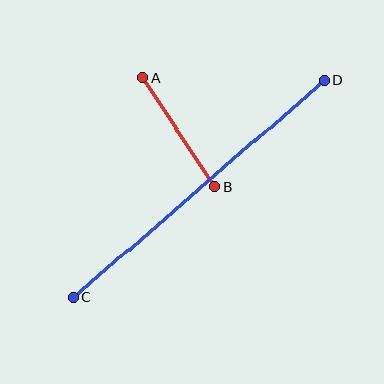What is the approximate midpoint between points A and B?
The midpoint is at approximately (179, 132) pixels.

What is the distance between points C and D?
The distance is approximately 332 pixels.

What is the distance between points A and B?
The distance is approximately 131 pixels.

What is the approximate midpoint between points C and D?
The midpoint is at approximately (199, 189) pixels.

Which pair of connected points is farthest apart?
Points C and D are farthest apart.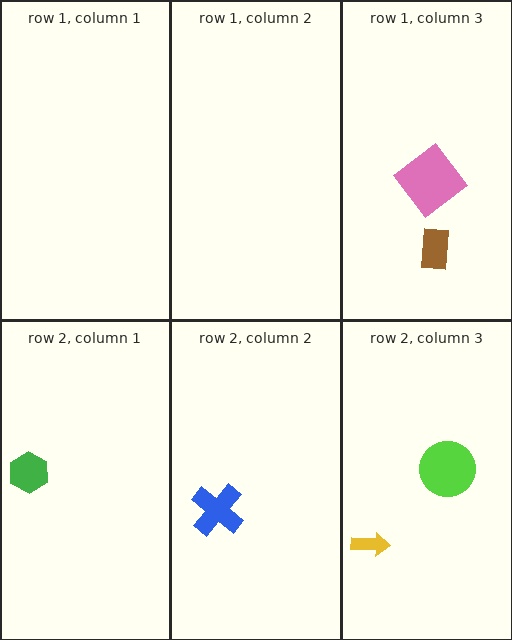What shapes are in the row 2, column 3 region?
The yellow arrow, the lime circle.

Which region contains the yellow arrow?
The row 2, column 3 region.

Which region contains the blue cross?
The row 2, column 2 region.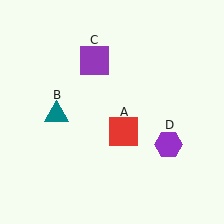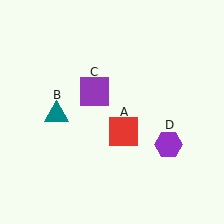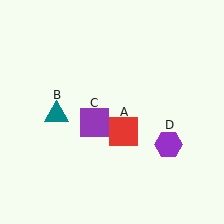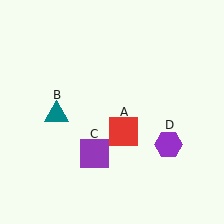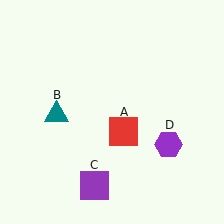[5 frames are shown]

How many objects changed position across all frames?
1 object changed position: purple square (object C).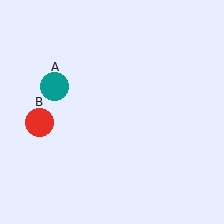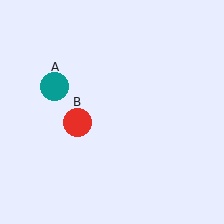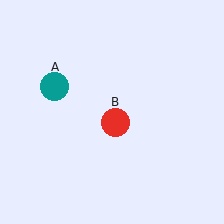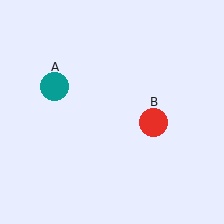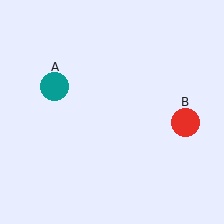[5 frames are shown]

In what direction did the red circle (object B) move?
The red circle (object B) moved right.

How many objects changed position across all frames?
1 object changed position: red circle (object B).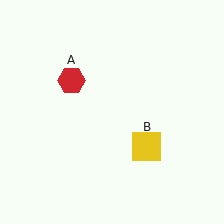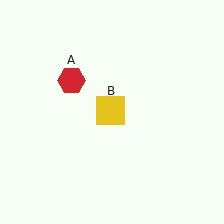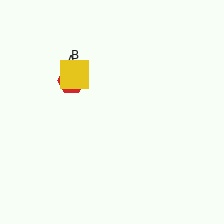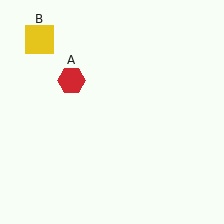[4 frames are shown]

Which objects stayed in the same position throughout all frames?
Red hexagon (object A) remained stationary.